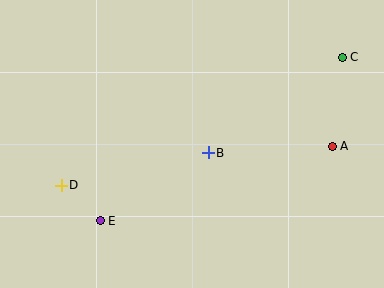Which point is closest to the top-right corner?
Point C is closest to the top-right corner.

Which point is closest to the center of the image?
Point B at (208, 153) is closest to the center.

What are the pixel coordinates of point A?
Point A is at (332, 146).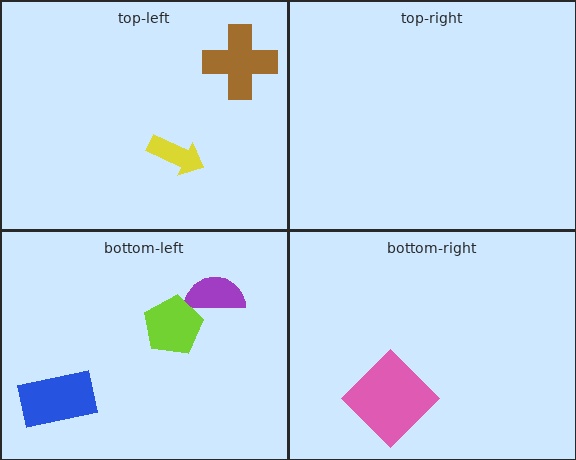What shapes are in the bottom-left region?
The blue rectangle, the purple semicircle, the lime pentagon.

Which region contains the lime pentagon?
The bottom-left region.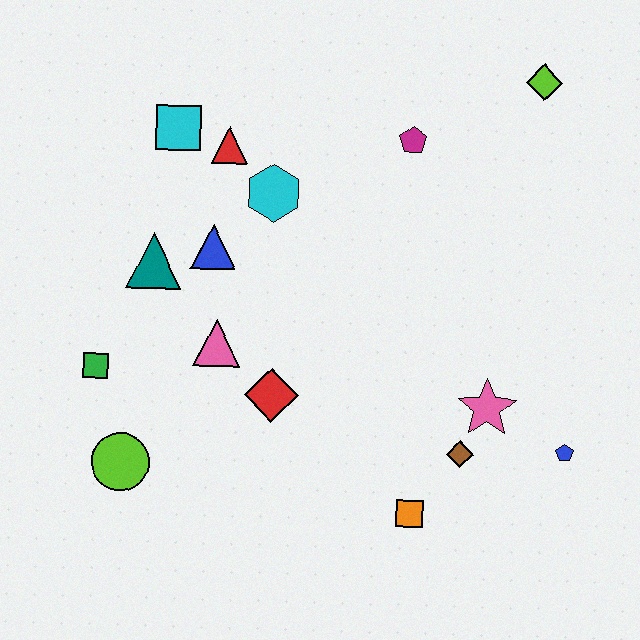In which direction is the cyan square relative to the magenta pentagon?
The cyan square is to the left of the magenta pentagon.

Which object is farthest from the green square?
The lime diamond is farthest from the green square.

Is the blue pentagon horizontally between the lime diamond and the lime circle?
No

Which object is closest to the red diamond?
The pink triangle is closest to the red diamond.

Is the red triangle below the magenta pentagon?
Yes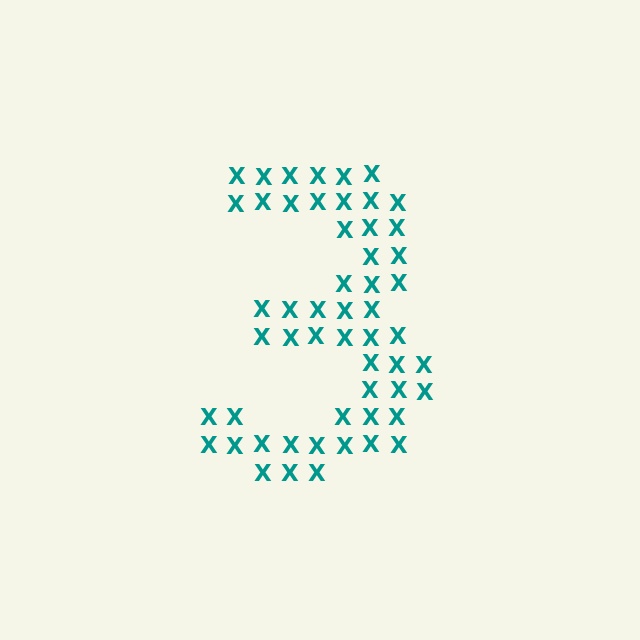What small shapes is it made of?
It is made of small letter X's.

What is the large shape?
The large shape is the digit 3.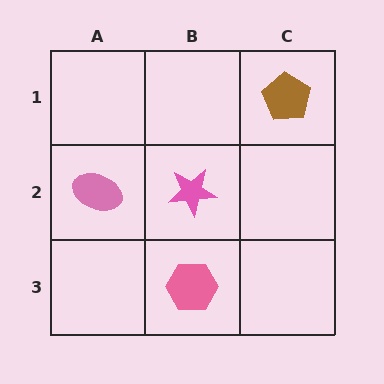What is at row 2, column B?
A pink star.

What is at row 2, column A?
A pink ellipse.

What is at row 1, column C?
A brown pentagon.